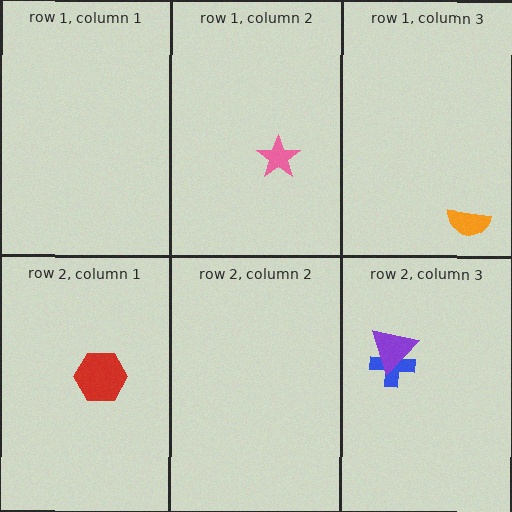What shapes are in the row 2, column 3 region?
The blue cross, the purple triangle.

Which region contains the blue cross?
The row 2, column 3 region.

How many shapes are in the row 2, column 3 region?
2.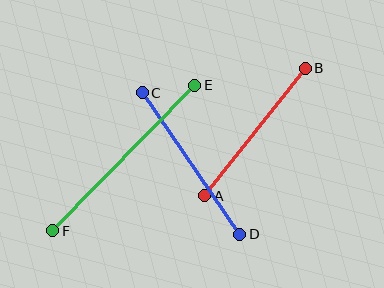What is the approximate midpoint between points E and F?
The midpoint is at approximately (124, 158) pixels.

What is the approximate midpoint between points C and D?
The midpoint is at approximately (191, 163) pixels.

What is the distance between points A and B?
The distance is approximately 162 pixels.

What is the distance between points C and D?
The distance is approximately 172 pixels.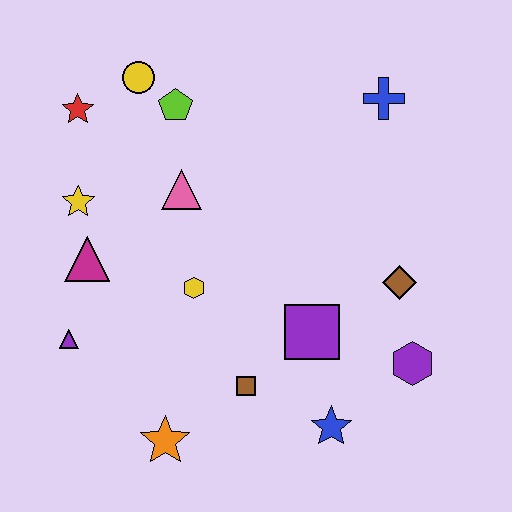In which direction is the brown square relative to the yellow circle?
The brown square is below the yellow circle.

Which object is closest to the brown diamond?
The purple hexagon is closest to the brown diamond.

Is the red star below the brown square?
No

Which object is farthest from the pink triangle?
The purple hexagon is farthest from the pink triangle.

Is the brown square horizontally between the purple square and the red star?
Yes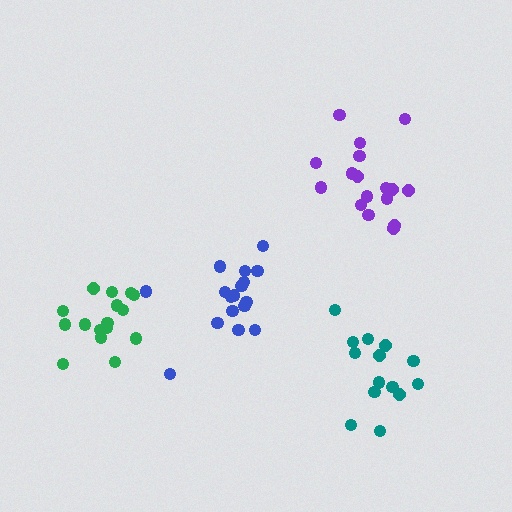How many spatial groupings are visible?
There are 4 spatial groupings.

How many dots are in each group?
Group 1: 17 dots, Group 2: 14 dots, Group 3: 17 dots, Group 4: 16 dots (64 total).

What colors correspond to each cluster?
The clusters are colored: purple, teal, blue, green.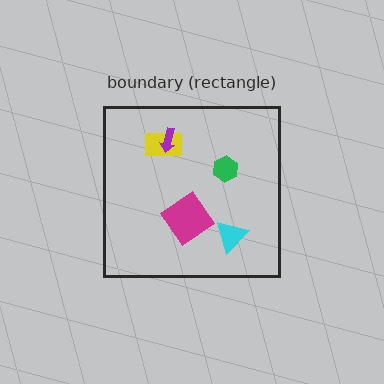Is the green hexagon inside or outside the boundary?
Inside.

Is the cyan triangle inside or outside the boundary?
Inside.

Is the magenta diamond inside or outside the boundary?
Inside.